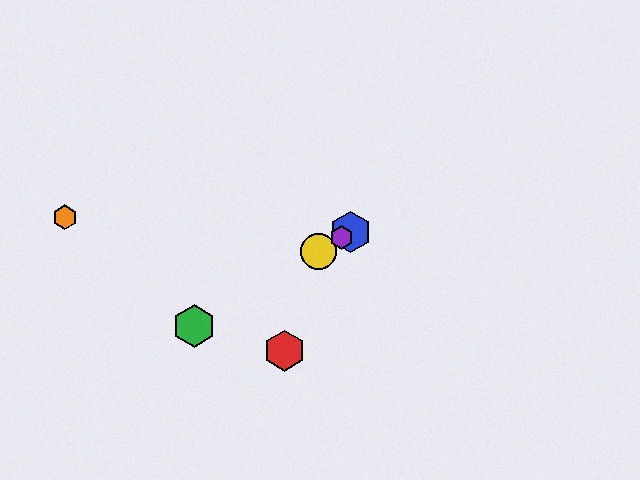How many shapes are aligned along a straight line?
4 shapes (the blue hexagon, the green hexagon, the yellow circle, the purple hexagon) are aligned along a straight line.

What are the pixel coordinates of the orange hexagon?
The orange hexagon is at (65, 217).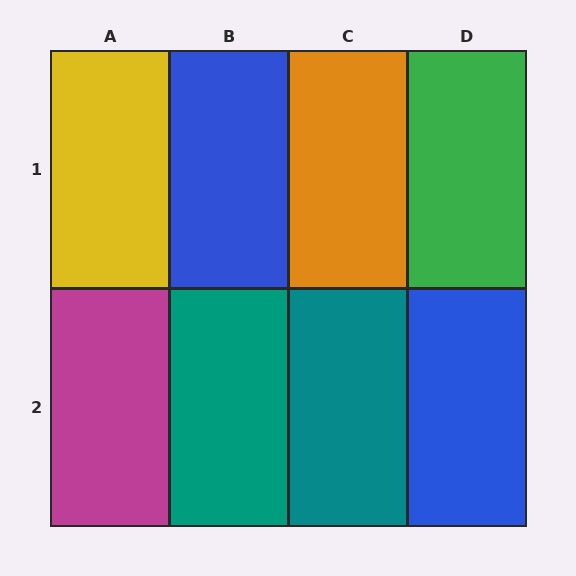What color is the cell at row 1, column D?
Green.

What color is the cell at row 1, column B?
Blue.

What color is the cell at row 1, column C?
Orange.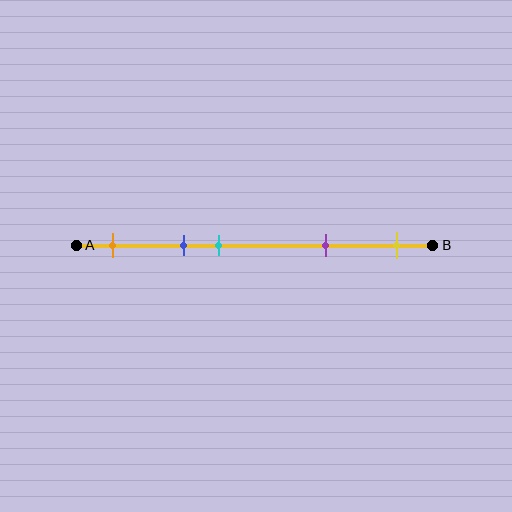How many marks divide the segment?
There are 5 marks dividing the segment.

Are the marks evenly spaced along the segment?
No, the marks are not evenly spaced.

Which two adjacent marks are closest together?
The blue and cyan marks are the closest adjacent pair.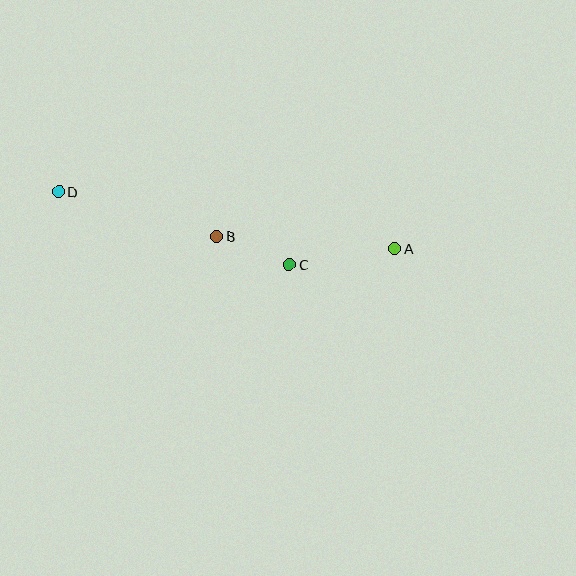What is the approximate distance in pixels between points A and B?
The distance between A and B is approximately 179 pixels.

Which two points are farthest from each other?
Points A and D are farthest from each other.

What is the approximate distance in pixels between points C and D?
The distance between C and D is approximately 242 pixels.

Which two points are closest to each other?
Points B and C are closest to each other.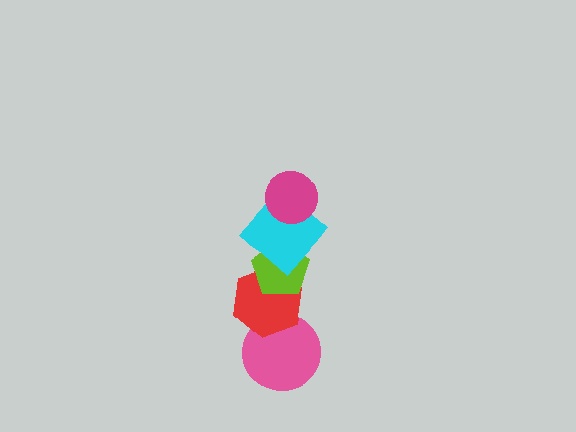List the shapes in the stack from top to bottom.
From top to bottom: the magenta circle, the cyan diamond, the lime pentagon, the red hexagon, the pink circle.